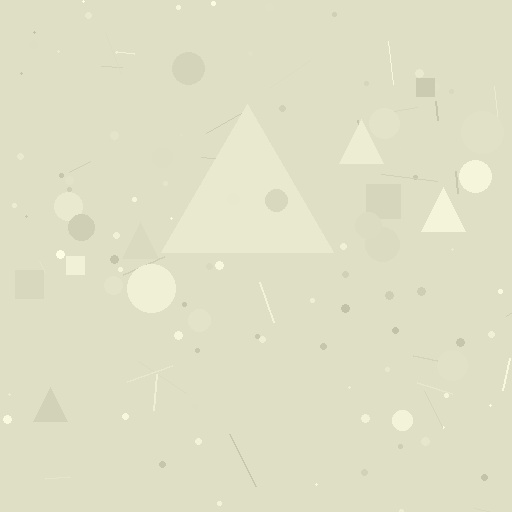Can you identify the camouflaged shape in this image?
The camouflaged shape is a triangle.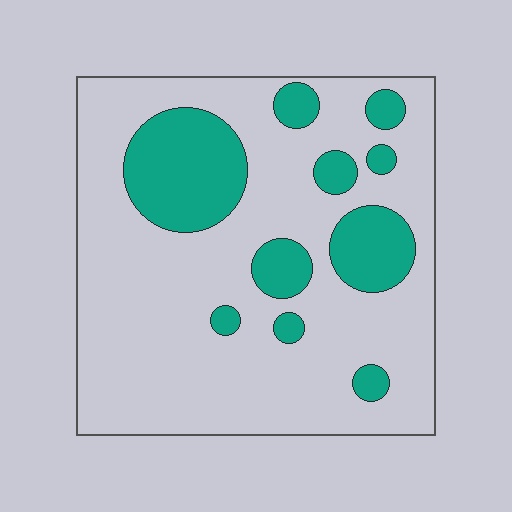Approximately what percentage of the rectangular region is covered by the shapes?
Approximately 25%.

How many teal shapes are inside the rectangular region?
10.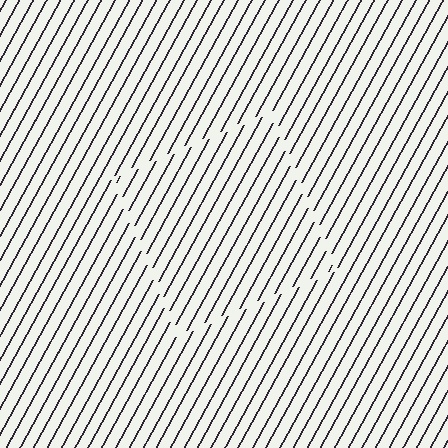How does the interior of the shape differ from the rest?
The interior of the shape contains the same grating, shifted by half a period — the contour is defined by the phase discontinuity where line-ends from the inner and outer gratings abut.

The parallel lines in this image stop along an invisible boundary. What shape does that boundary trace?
An illusory square. The interior of the shape contains the same grating, shifted by half a period — the contour is defined by the phase discontinuity where line-ends from the inner and outer gratings abut.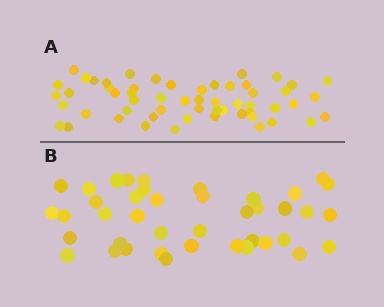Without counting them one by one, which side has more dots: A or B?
Region A (the top region) has more dots.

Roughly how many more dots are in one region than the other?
Region A has approximately 15 more dots than region B.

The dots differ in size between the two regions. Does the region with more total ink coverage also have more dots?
No. Region B has more total ink coverage because its dots are larger, but region A actually contains more individual dots. Total area can be misleading — the number of items is what matters here.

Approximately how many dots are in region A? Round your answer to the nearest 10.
About 60 dots. (The exact count is 56, which rounds to 60.)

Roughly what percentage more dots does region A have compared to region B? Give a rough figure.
About 35% more.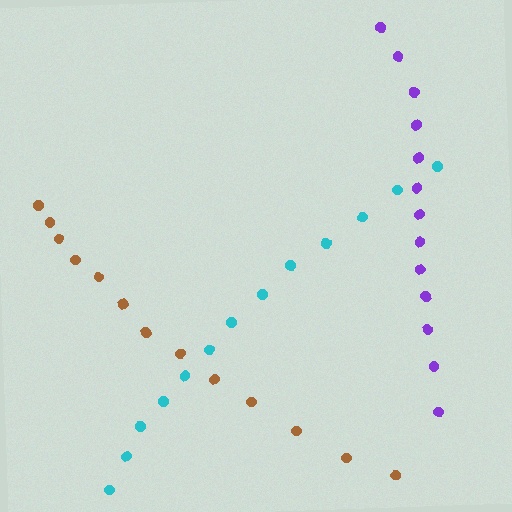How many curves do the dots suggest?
There are 3 distinct paths.